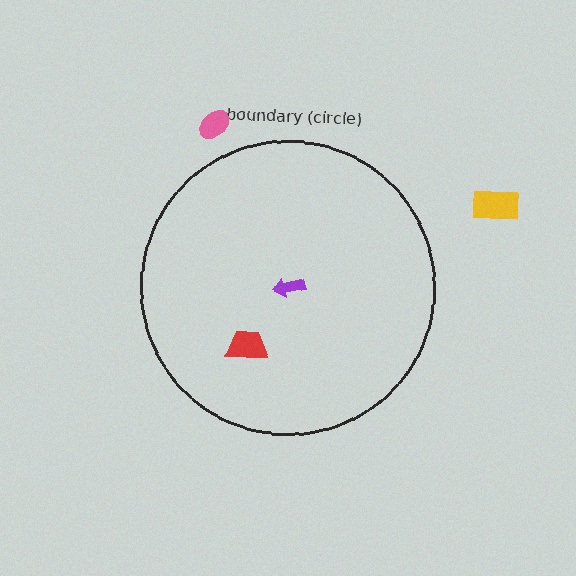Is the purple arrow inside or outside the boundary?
Inside.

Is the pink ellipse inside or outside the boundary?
Outside.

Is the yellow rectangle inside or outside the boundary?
Outside.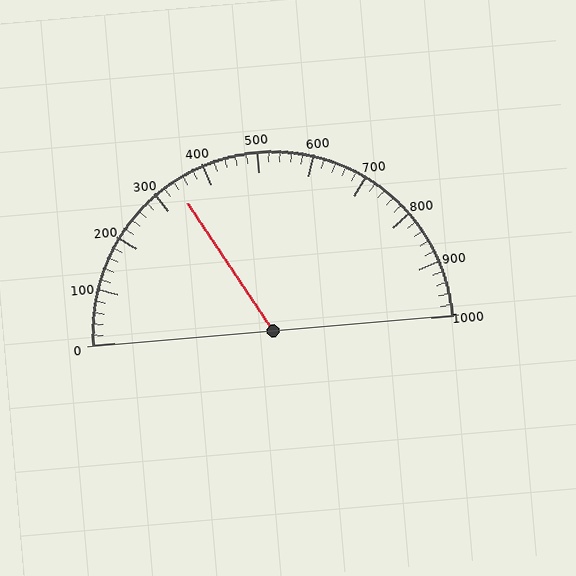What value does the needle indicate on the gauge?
The needle indicates approximately 340.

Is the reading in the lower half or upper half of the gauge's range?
The reading is in the lower half of the range (0 to 1000).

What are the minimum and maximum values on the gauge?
The gauge ranges from 0 to 1000.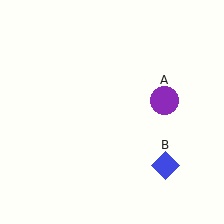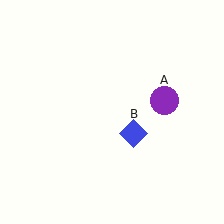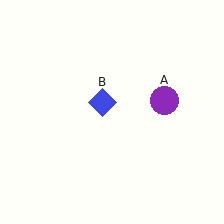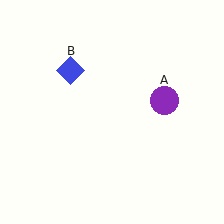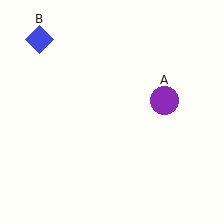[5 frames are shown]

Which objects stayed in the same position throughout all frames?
Purple circle (object A) remained stationary.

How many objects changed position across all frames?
1 object changed position: blue diamond (object B).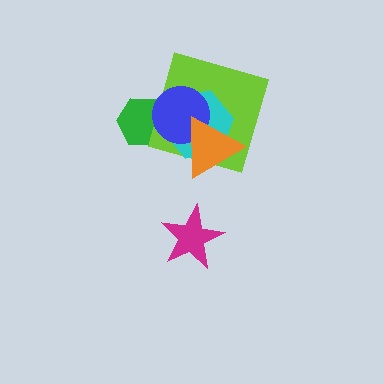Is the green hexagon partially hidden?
Yes, it is partially covered by another shape.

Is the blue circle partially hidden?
Yes, it is partially covered by another shape.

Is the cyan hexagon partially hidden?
Yes, it is partially covered by another shape.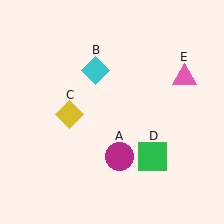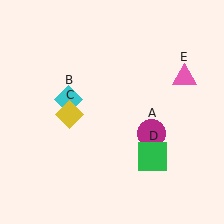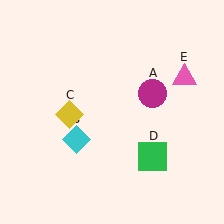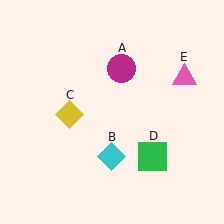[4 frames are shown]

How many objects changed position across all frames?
2 objects changed position: magenta circle (object A), cyan diamond (object B).